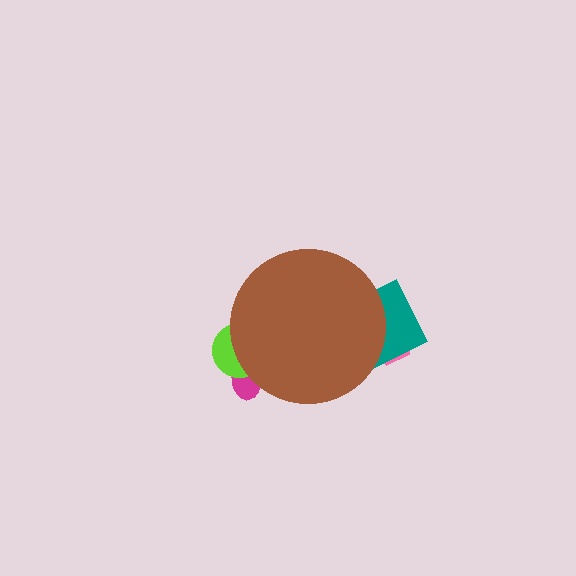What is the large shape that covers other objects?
A brown circle.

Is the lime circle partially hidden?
Yes, the lime circle is partially hidden behind the brown circle.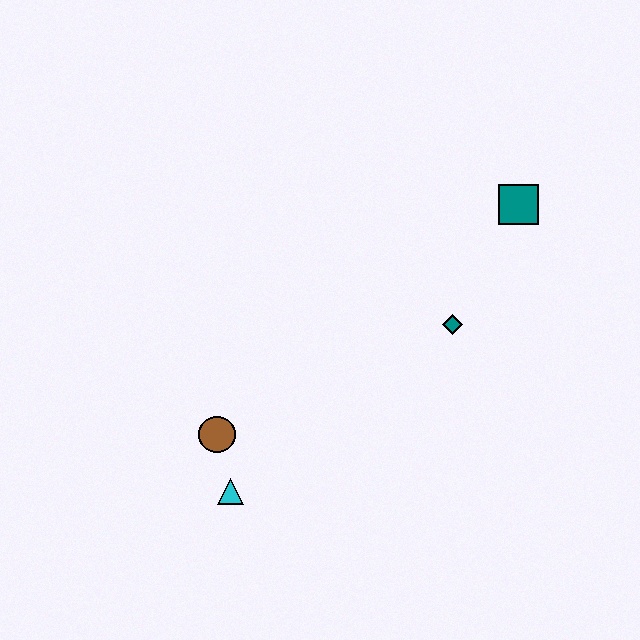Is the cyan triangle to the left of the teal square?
Yes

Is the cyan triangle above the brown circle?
No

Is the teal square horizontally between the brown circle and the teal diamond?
No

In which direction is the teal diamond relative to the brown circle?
The teal diamond is to the right of the brown circle.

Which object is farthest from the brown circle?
The teal square is farthest from the brown circle.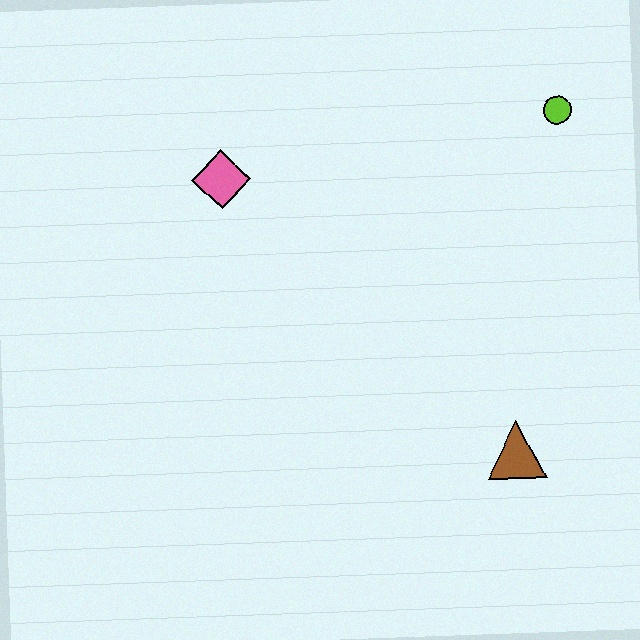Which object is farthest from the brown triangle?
The pink diamond is farthest from the brown triangle.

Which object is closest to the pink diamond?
The lime circle is closest to the pink diamond.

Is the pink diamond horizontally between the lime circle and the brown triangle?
No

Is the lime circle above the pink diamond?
Yes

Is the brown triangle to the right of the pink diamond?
Yes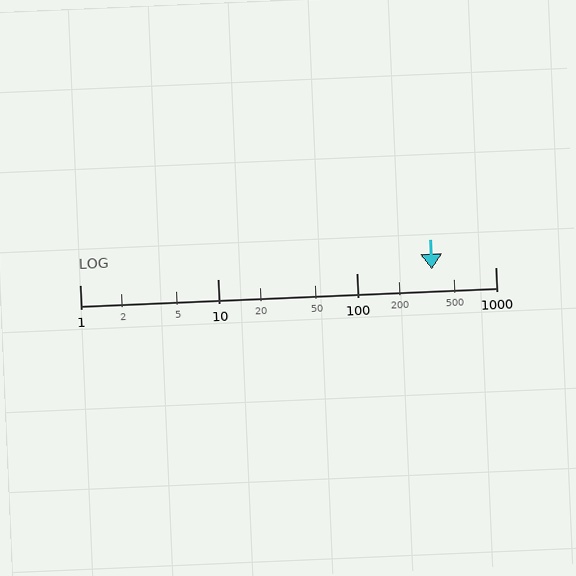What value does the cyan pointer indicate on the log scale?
The pointer indicates approximately 350.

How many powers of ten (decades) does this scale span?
The scale spans 3 decades, from 1 to 1000.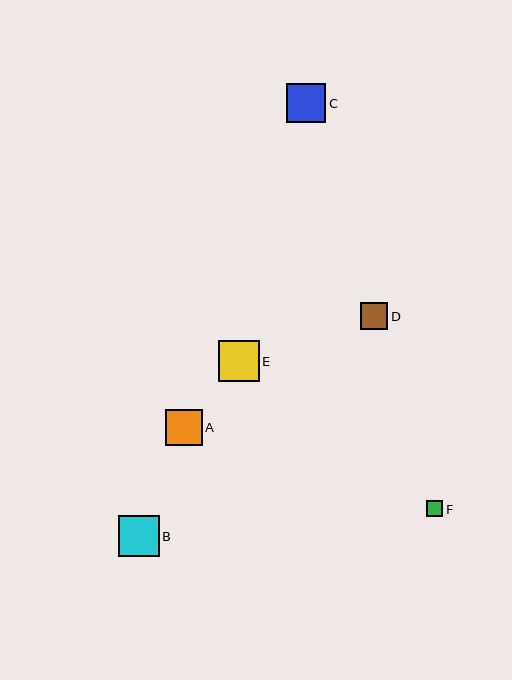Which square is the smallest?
Square F is the smallest with a size of approximately 16 pixels.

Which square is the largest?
Square B is the largest with a size of approximately 41 pixels.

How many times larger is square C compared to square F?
Square C is approximately 2.4 times the size of square F.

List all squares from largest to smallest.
From largest to smallest: B, E, C, A, D, F.